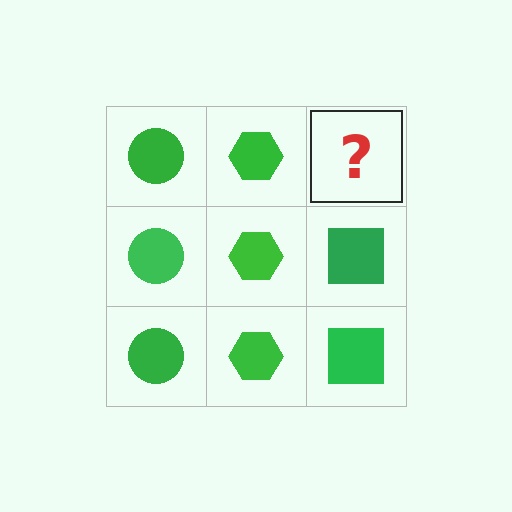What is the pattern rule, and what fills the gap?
The rule is that each column has a consistent shape. The gap should be filled with a green square.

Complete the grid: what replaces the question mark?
The question mark should be replaced with a green square.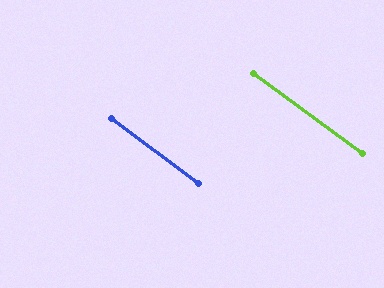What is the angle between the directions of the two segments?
Approximately 0 degrees.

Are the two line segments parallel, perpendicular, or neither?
Parallel — their directions differ by only 0.4°.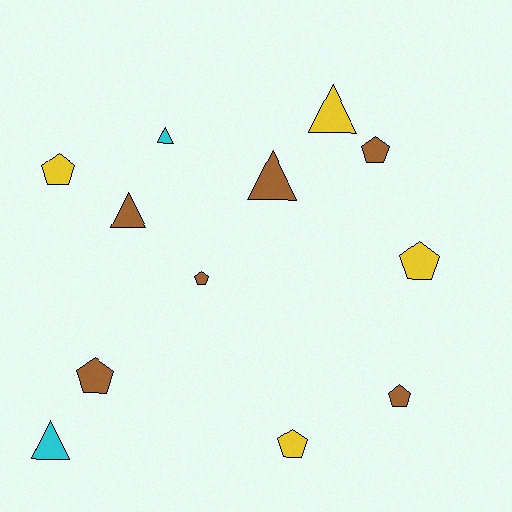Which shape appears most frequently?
Pentagon, with 7 objects.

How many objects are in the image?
There are 12 objects.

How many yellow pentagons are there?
There are 3 yellow pentagons.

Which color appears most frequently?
Brown, with 6 objects.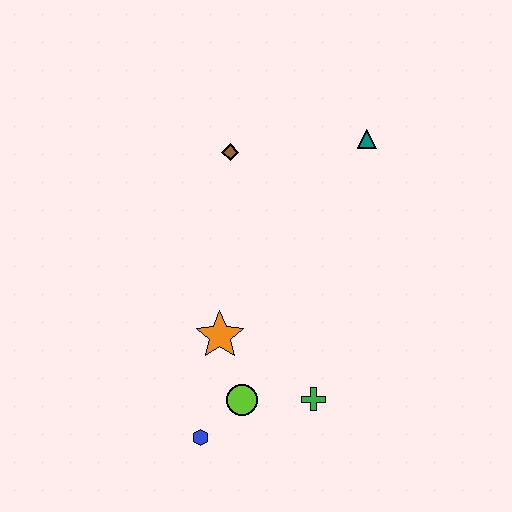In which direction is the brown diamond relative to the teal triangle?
The brown diamond is to the left of the teal triangle.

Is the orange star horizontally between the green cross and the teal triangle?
No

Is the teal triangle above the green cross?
Yes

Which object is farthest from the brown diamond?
The blue hexagon is farthest from the brown diamond.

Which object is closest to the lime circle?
The blue hexagon is closest to the lime circle.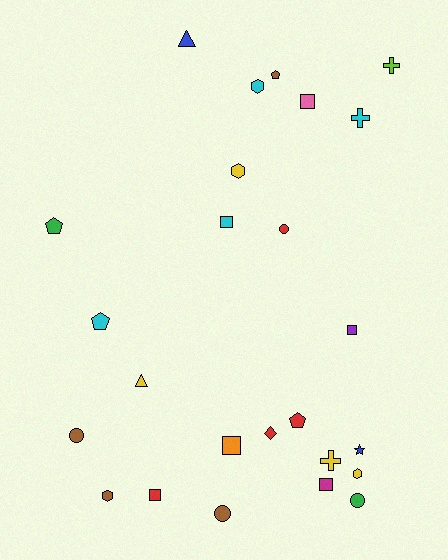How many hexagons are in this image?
There are 4 hexagons.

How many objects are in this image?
There are 25 objects.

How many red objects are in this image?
There are 4 red objects.